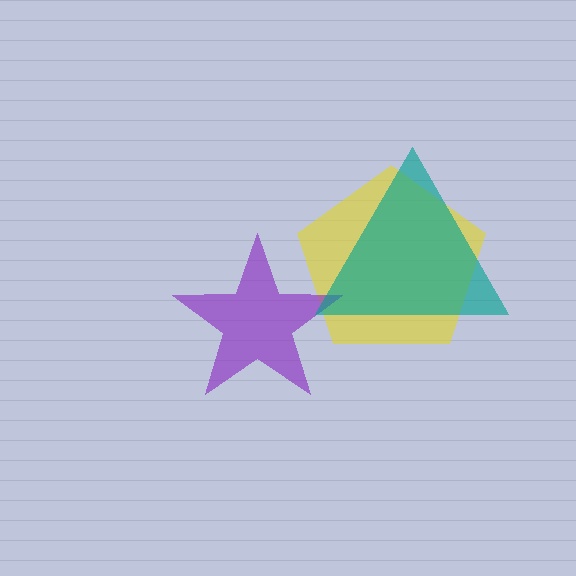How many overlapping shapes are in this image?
There are 3 overlapping shapes in the image.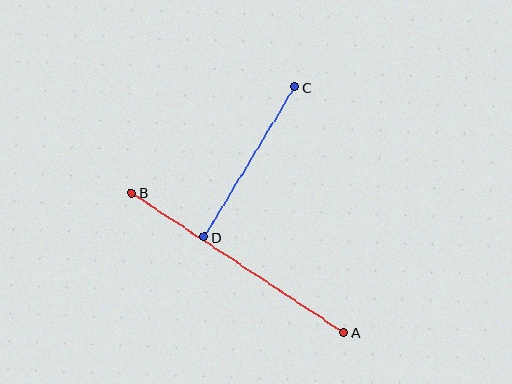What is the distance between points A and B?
The distance is approximately 254 pixels.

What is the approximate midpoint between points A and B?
The midpoint is at approximately (238, 263) pixels.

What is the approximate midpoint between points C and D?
The midpoint is at approximately (249, 162) pixels.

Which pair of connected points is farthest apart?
Points A and B are farthest apart.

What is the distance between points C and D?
The distance is approximately 175 pixels.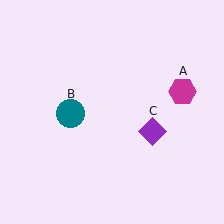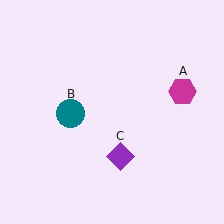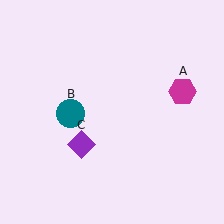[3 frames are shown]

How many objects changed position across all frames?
1 object changed position: purple diamond (object C).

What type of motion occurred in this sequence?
The purple diamond (object C) rotated clockwise around the center of the scene.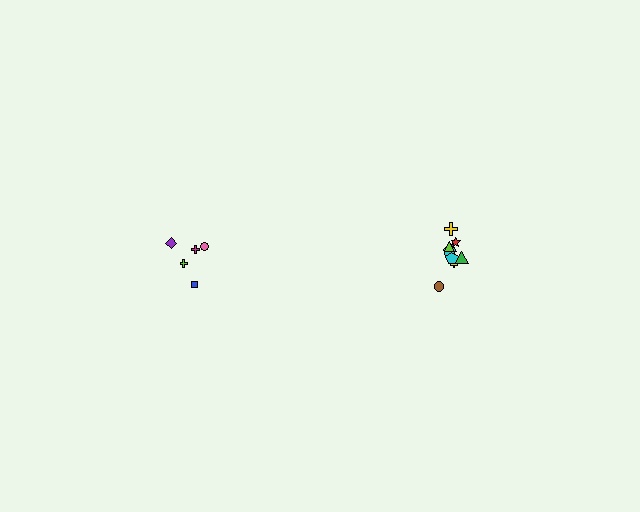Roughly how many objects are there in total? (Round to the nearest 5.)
Roughly 15 objects in total.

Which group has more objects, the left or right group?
The right group.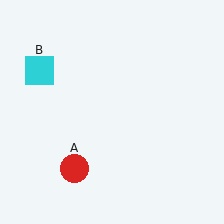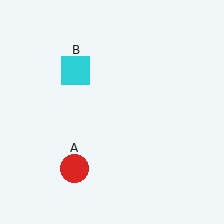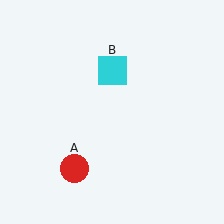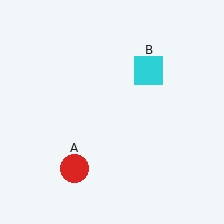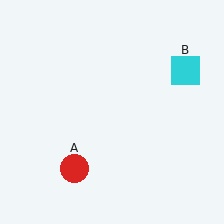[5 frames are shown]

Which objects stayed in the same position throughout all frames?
Red circle (object A) remained stationary.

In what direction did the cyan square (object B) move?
The cyan square (object B) moved right.